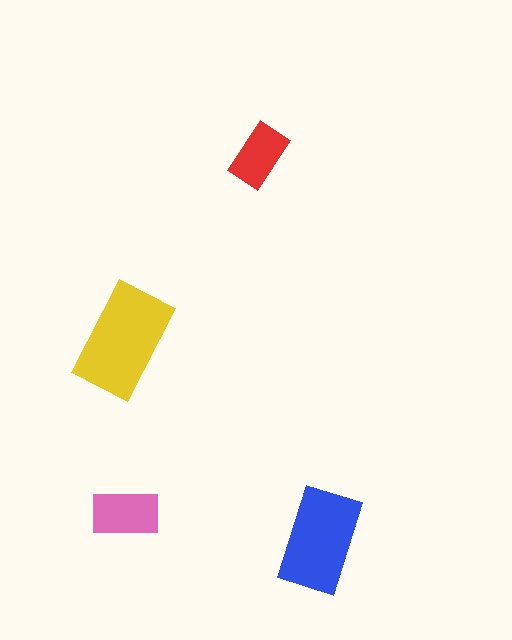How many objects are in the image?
There are 4 objects in the image.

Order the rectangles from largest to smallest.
the yellow one, the blue one, the pink one, the red one.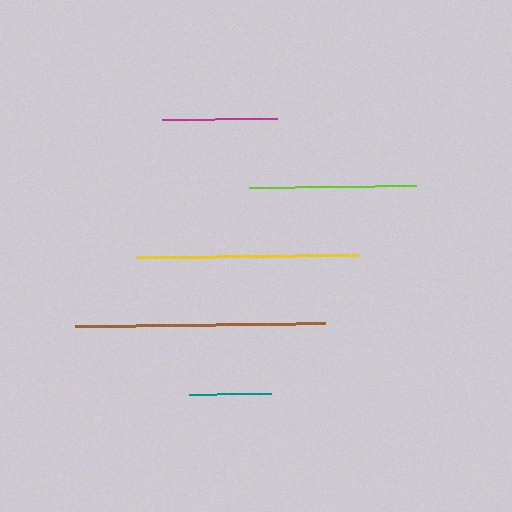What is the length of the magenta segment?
The magenta segment is approximately 115 pixels long.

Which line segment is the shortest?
The teal line is the shortest at approximately 82 pixels.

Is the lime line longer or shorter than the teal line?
The lime line is longer than the teal line.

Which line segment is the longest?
The brown line is the longest at approximately 250 pixels.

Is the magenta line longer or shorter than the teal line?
The magenta line is longer than the teal line.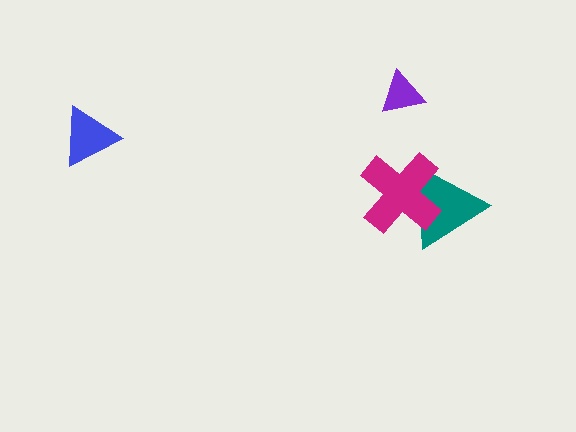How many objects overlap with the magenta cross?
1 object overlaps with the magenta cross.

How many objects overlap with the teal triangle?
1 object overlaps with the teal triangle.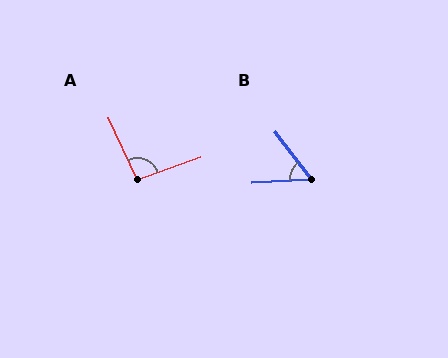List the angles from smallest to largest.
B (56°), A (96°).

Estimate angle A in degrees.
Approximately 96 degrees.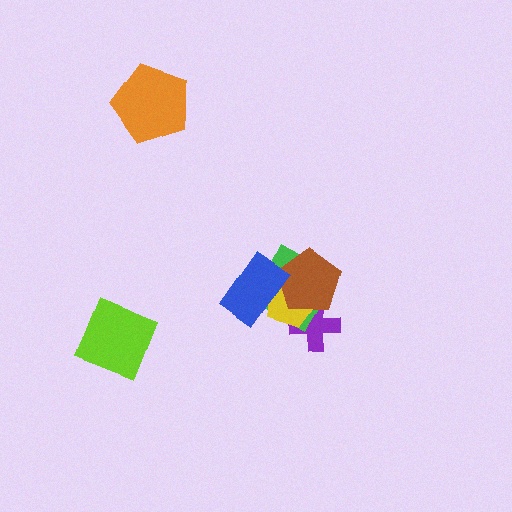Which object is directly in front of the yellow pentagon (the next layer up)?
The brown pentagon is directly in front of the yellow pentagon.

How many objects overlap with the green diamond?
4 objects overlap with the green diamond.